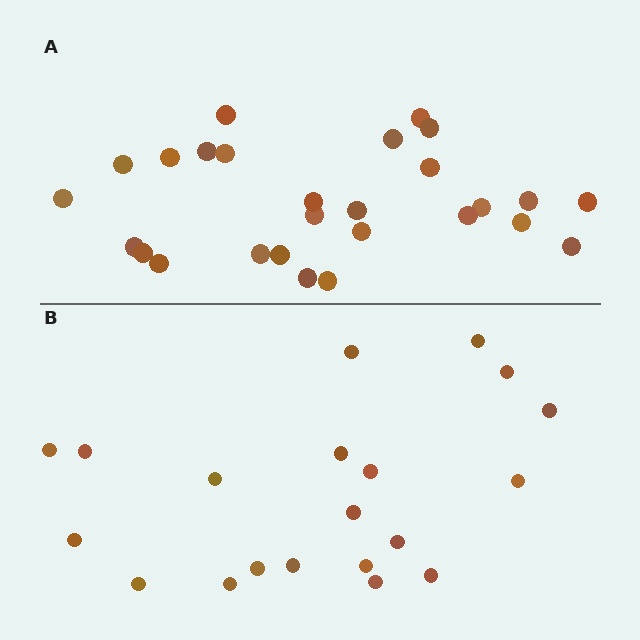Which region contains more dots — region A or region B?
Region A (the top region) has more dots.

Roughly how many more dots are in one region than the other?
Region A has roughly 8 or so more dots than region B.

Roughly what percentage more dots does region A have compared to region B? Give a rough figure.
About 35% more.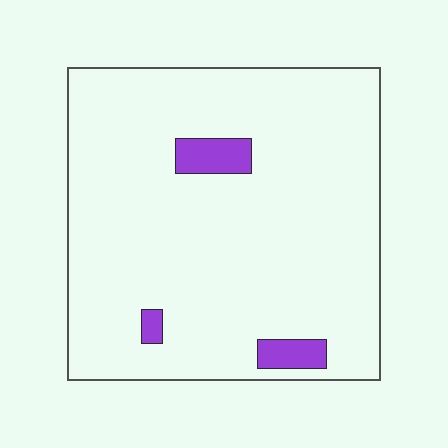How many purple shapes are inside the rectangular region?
3.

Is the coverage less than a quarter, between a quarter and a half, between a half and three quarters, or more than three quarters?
Less than a quarter.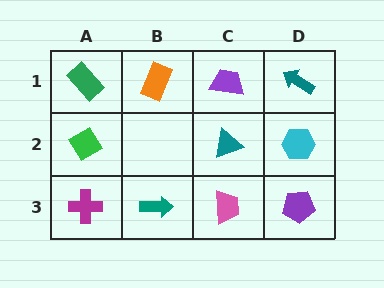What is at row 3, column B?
A teal arrow.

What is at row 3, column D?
A purple pentagon.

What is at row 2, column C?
A teal triangle.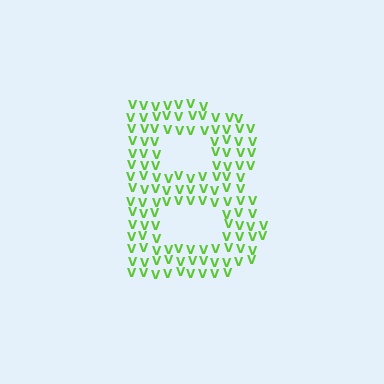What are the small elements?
The small elements are letter V's.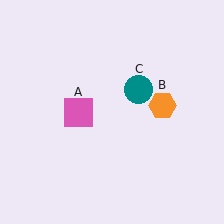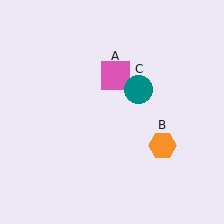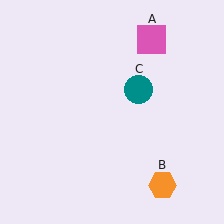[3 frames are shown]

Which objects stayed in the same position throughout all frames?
Teal circle (object C) remained stationary.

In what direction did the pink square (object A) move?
The pink square (object A) moved up and to the right.